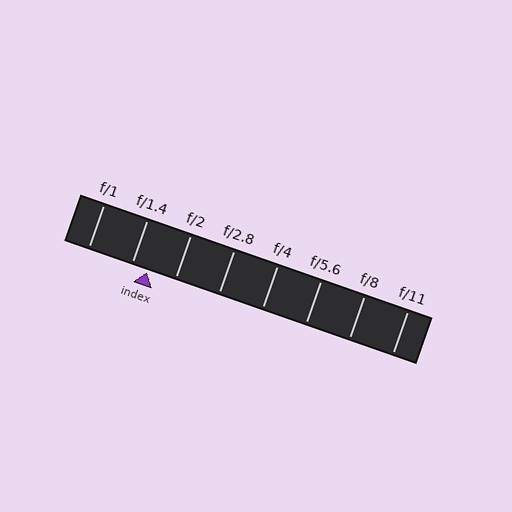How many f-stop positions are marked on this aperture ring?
There are 8 f-stop positions marked.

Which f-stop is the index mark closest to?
The index mark is closest to f/1.4.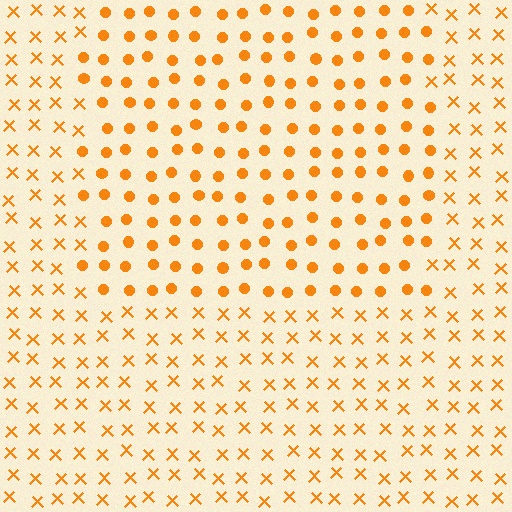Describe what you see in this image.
The image is filled with small orange elements arranged in a uniform grid. A rectangle-shaped region contains circles, while the surrounding area contains X marks. The boundary is defined purely by the change in element shape.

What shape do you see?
I see a rectangle.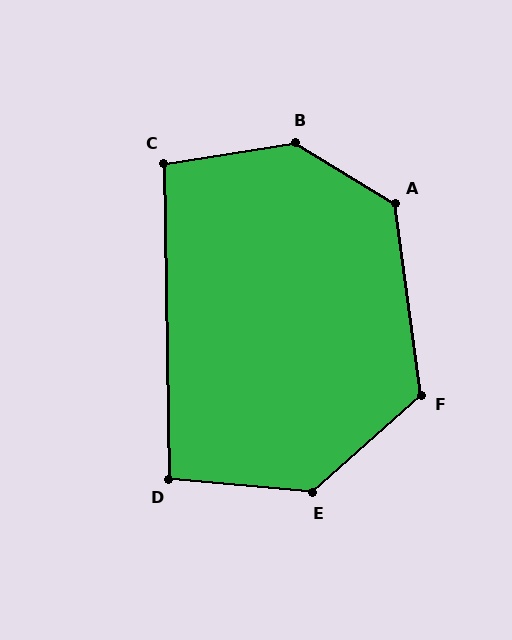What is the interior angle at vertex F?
Approximately 124 degrees (obtuse).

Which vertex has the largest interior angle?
B, at approximately 140 degrees.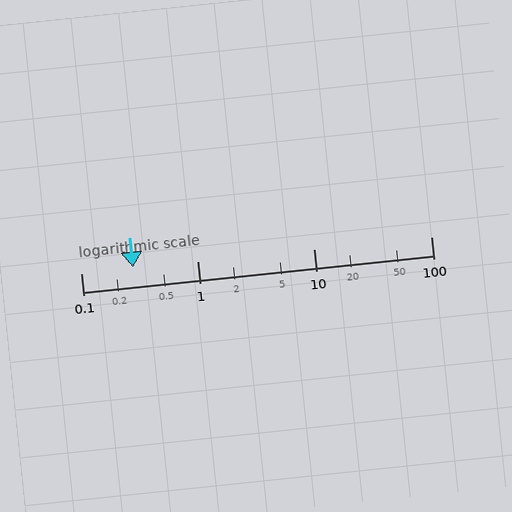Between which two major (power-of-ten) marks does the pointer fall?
The pointer is between 0.1 and 1.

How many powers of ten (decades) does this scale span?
The scale spans 3 decades, from 0.1 to 100.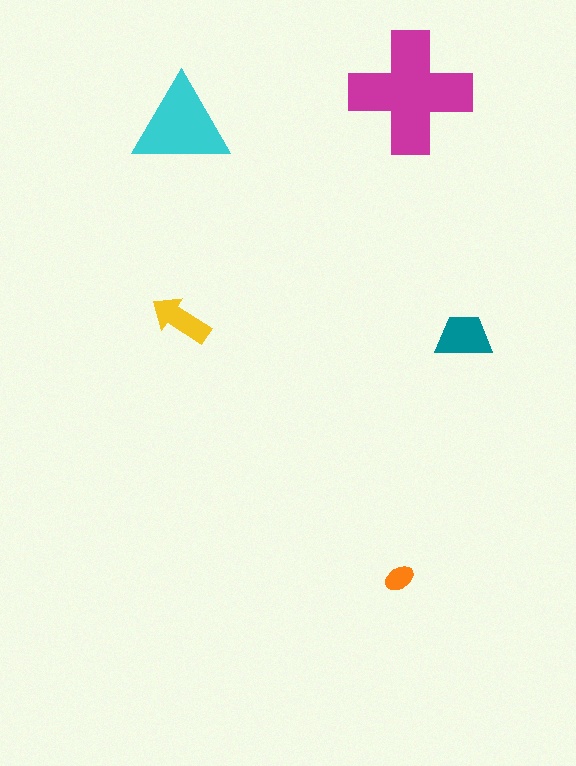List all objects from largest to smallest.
The magenta cross, the cyan triangle, the teal trapezoid, the yellow arrow, the orange ellipse.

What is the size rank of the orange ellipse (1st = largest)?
5th.